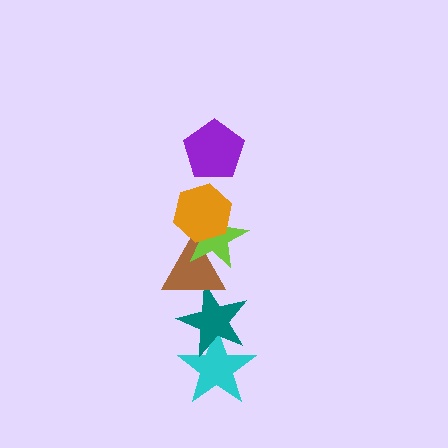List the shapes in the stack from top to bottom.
From top to bottom: the purple pentagon, the orange hexagon, the lime star, the brown triangle, the teal star, the cyan star.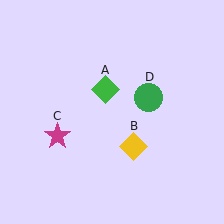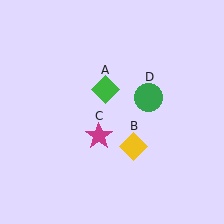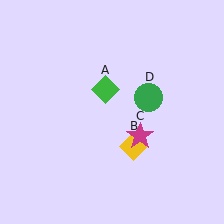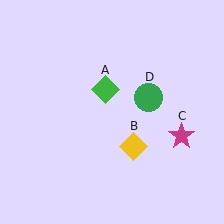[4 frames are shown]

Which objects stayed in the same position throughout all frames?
Green diamond (object A) and yellow diamond (object B) and green circle (object D) remained stationary.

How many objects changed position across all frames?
1 object changed position: magenta star (object C).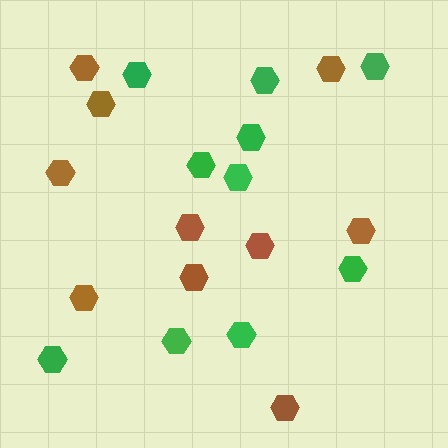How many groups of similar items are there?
There are 2 groups: one group of brown hexagons (10) and one group of green hexagons (10).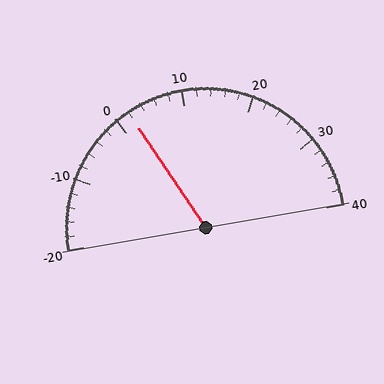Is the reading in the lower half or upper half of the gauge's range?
The reading is in the lower half of the range (-20 to 40).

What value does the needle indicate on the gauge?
The needle indicates approximately 2.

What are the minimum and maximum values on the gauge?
The gauge ranges from -20 to 40.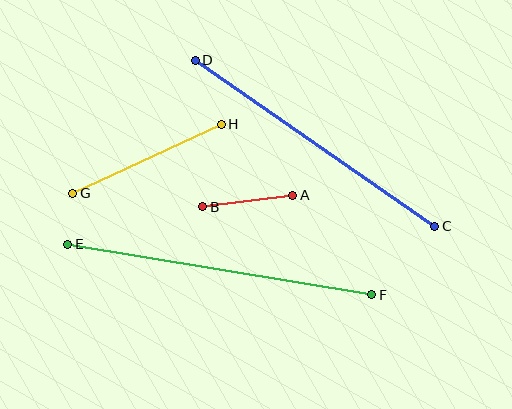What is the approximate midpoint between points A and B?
The midpoint is at approximately (248, 201) pixels.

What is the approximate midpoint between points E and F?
The midpoint is at approximately (220, 269) pixels.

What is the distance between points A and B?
The distance is approximately 91 pixels.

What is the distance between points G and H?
The distance is approximately 164 pixels.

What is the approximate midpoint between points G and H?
The midpoint is at approximately (147, 159) pixels.